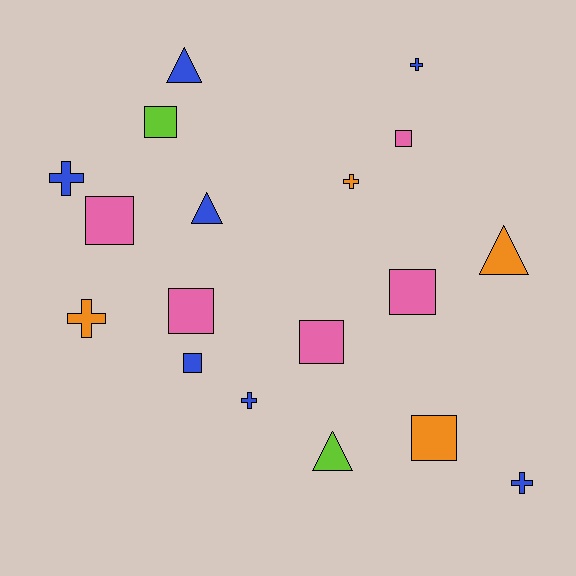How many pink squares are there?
There are 5 pink squares.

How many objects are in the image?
There are 18 objects.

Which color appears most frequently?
Blue, with 7 objects.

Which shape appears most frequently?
Square, with 8 objects.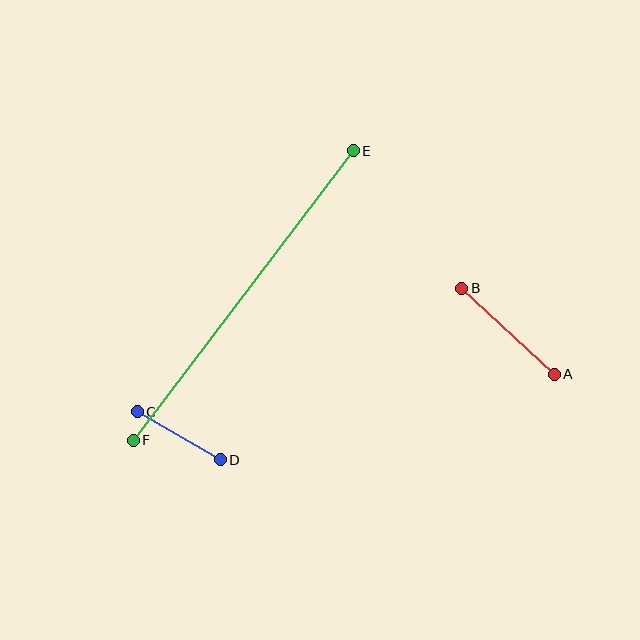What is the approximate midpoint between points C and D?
The midpoint is at approximately (179, 436) pixels.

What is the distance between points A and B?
The distance is approximately 126 pixels.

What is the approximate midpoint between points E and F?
The midpoint is at approximately (243, 296) pixels.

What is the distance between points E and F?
The distance is approximately 364 pixels.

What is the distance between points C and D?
The distance is approximately 96 pixels.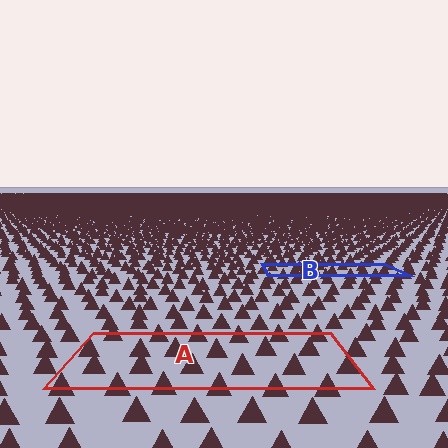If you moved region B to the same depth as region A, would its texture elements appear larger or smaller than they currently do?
They would appear larger. At a closer depth, the same texture elements are projected at a bigger on-screen size.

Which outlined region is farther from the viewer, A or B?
Region B is farther from the viewer — the texture elements inside it appear smaller and more densely packed.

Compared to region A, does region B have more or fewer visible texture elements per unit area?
Region B has more texture elements per unit area — they are packed more densely because it is farther away.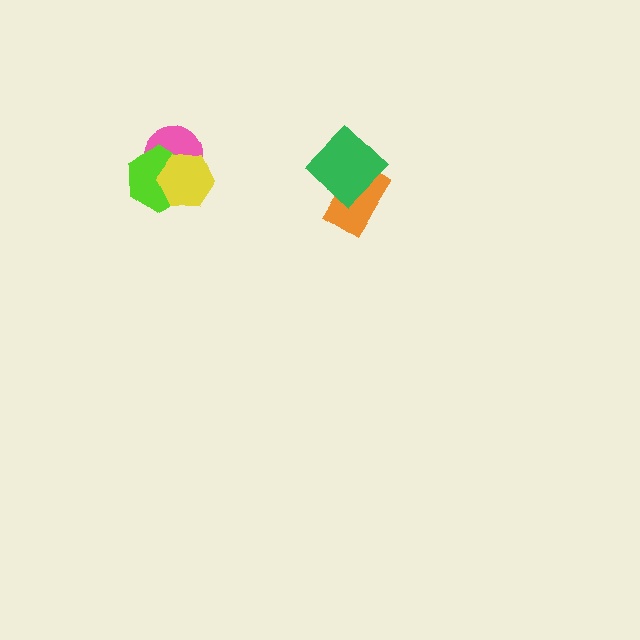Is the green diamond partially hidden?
No, no other shape covers it.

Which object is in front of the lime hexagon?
The yellow hexagon is in front of the lime hexagon.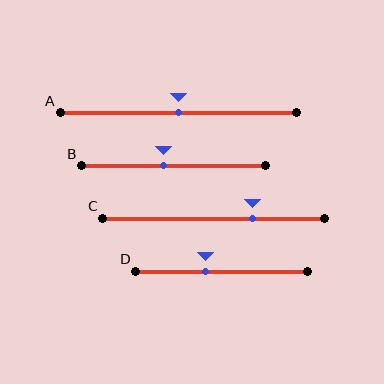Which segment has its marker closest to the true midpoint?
Segment A has its marker closest to the true midpoint.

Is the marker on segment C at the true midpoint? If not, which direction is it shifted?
No, the marker on segment C is shifted to the right by about 18% of the segment length.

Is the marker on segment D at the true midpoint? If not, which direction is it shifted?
No, the marker on segment D is shifted to the left by about 9% of the segment length.